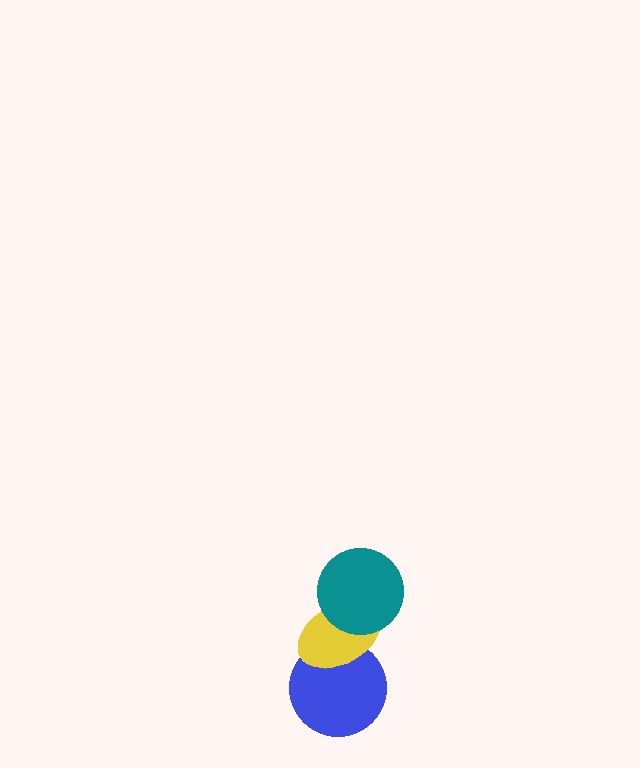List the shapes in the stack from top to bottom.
From top to bottom: the teal circle, the yellow ellipse, the blue circle.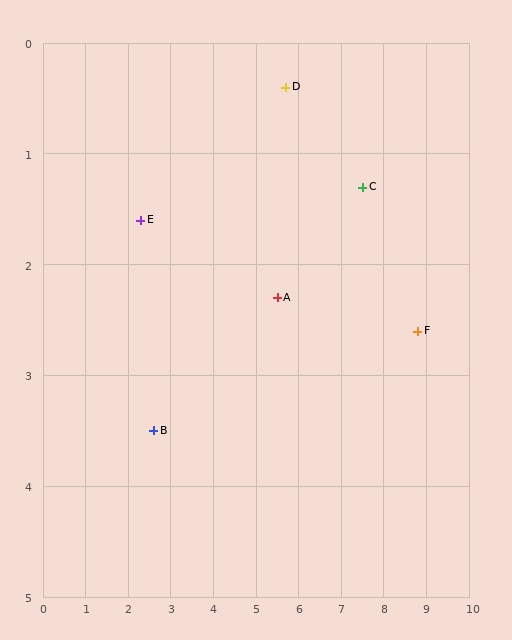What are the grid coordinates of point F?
Point F is at approximately (8.8, 2.6).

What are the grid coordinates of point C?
Point C is at approximately (7.5, 1.3).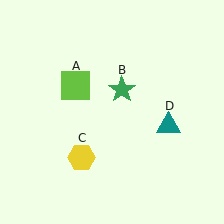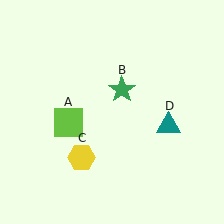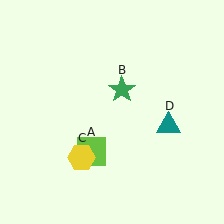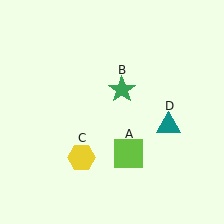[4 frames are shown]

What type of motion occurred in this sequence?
The lime square (object A) rotated counterclockwise around the center of the scene.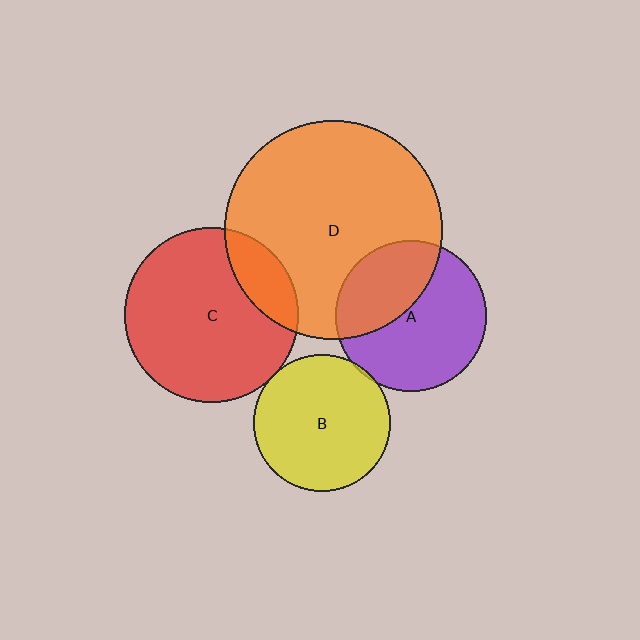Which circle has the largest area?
Circle D (orange).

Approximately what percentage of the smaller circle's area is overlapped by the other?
Approximately 5%.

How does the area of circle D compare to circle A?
Approximately 2.1 times.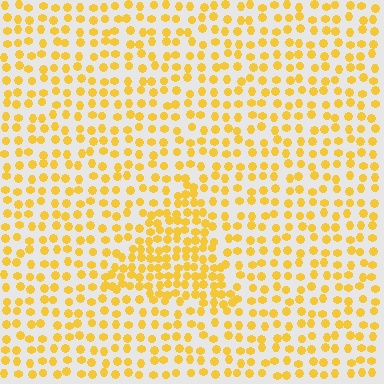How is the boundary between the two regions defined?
The boundary is defined by a change in element density (approximately 1.8x ratio). All elements are the same color, size, and shape.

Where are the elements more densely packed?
The elements are more densely packed inside the triangle boundary.